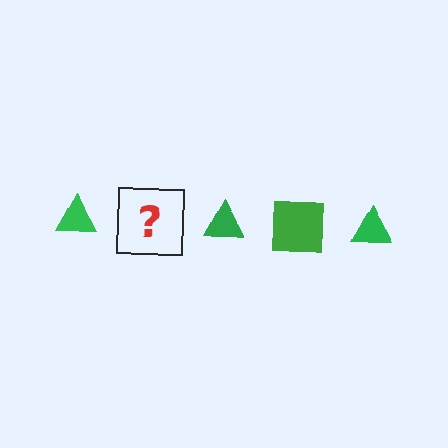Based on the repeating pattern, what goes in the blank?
The blank should be a green square.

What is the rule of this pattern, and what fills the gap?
The rule is that the pattern cycles through triangle, square shapes in green. The gap should be filled with a green square.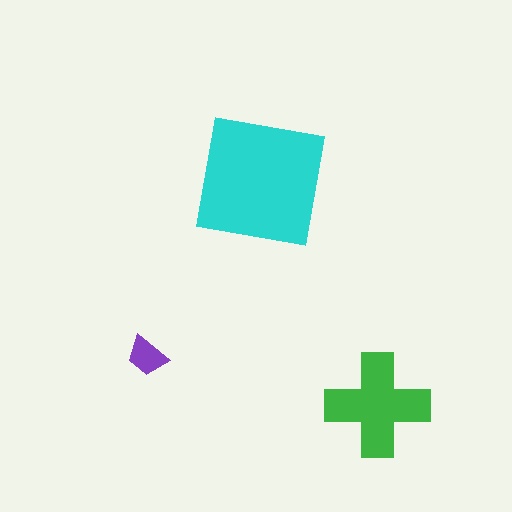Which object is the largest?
The cyan square.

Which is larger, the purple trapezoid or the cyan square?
The cyan square.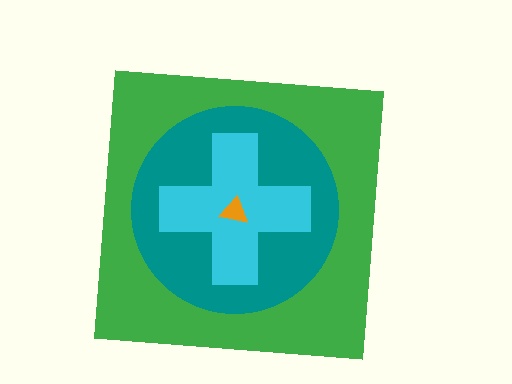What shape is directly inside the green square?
The teal circle.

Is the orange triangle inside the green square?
Yes.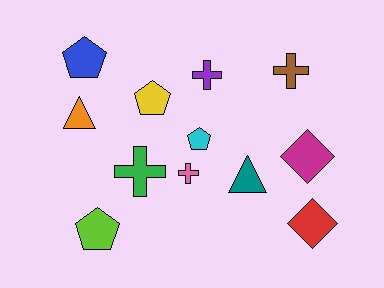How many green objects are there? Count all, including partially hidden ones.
There is 1 green object.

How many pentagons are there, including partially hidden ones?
There are 4 pentagons.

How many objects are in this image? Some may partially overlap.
There are 12 objects.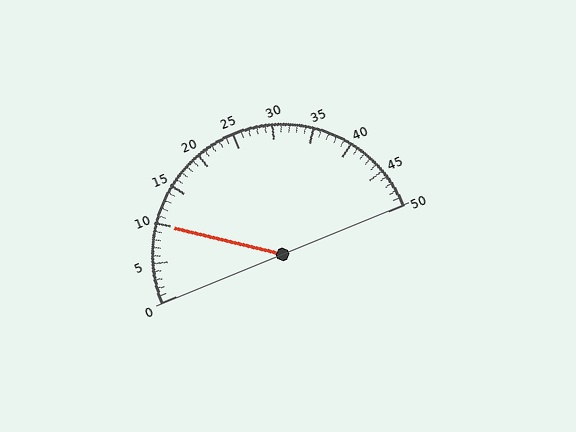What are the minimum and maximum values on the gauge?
The gauge ranges from 0 to 50.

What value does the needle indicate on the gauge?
The needle indicates approximately 10.